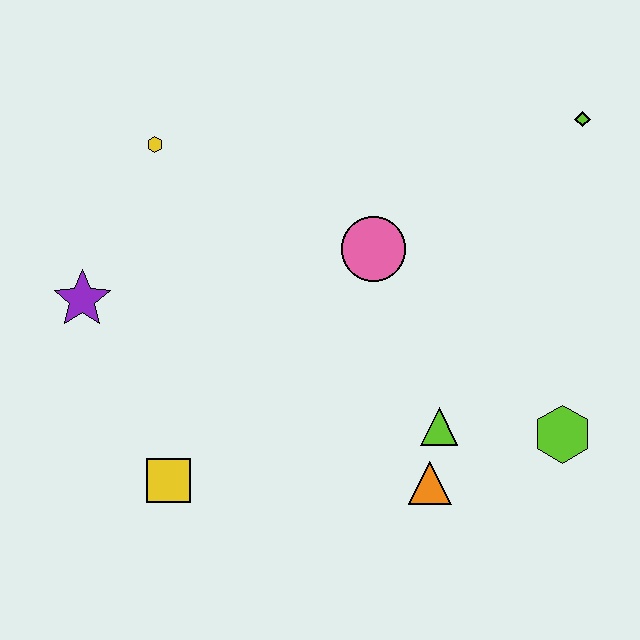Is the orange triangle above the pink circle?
No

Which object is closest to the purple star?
The yellow hexagon is closest to the purple star.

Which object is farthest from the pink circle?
The yellow square is farthest from the pink circle.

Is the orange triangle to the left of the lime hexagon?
Yes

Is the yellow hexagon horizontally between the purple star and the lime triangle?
Yes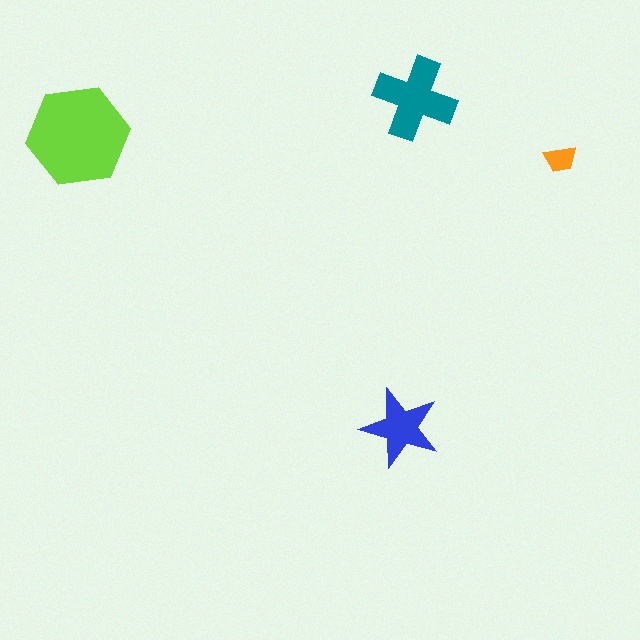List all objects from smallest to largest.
The orange trapezoid, the blue star, the teal cross, the lime hexagon.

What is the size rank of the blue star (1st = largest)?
3rd.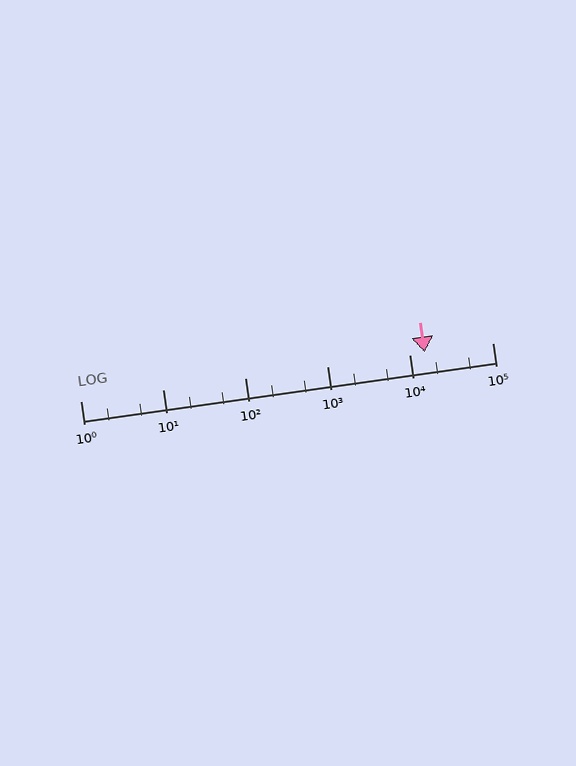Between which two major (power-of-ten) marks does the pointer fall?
The pointer is between 10000 and 100000.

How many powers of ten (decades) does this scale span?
The scale spans 5 decades, from 1 to 100000.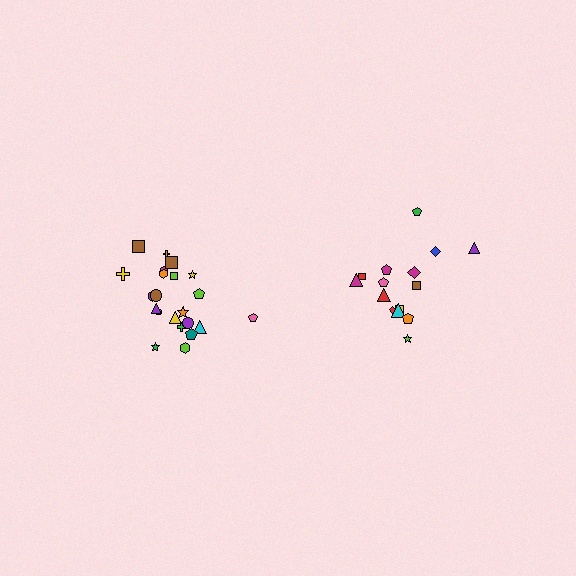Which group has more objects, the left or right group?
The left group.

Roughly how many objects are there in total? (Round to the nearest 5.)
Roughly 35 objects in total.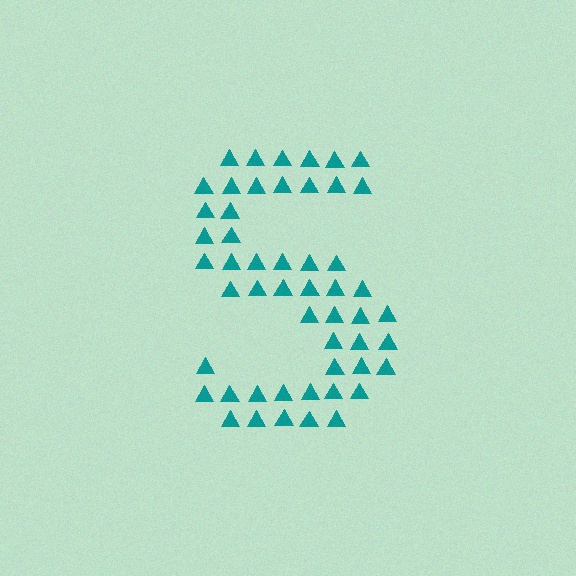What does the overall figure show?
The overall figure shows the letter S.